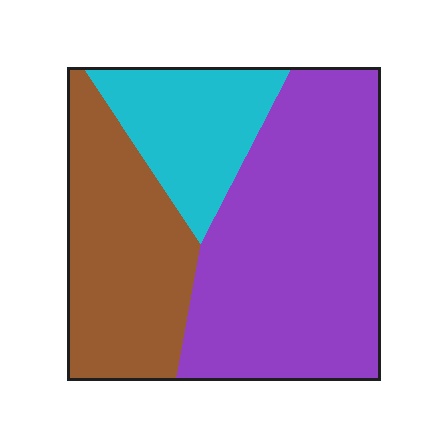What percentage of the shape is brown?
Brown takes up about one third (1/3) of the shape.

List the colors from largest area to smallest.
From largest to smallest: purple, brown, cyan.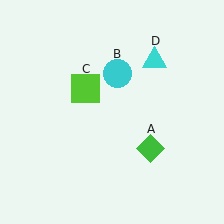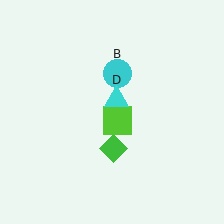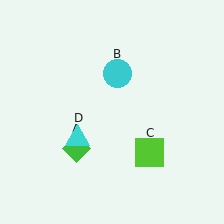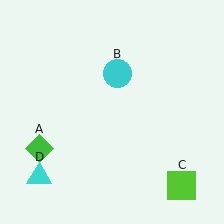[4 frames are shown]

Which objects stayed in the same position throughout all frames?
Cyan circle (object B) remained stationary.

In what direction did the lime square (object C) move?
The lime square (object C) moved down and to the right.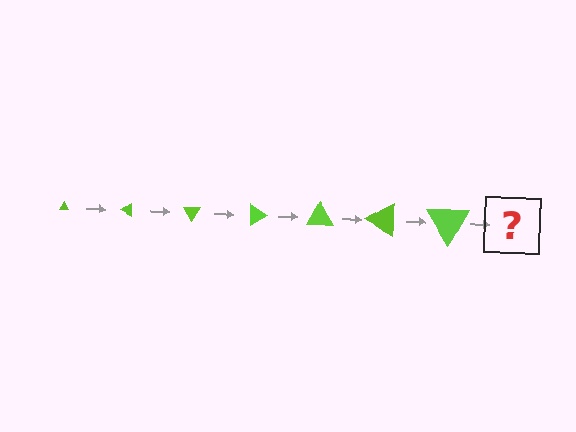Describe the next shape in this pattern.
It should be a triangle, larger than the previous one and rotated 210 degrees from the start.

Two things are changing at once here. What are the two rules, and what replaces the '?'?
The two rules are that the triangle grows larger each step and it rotates 30 degrees each step. The '?' should be a triangle, larger than the previous one and rotated 210 degrees from the start.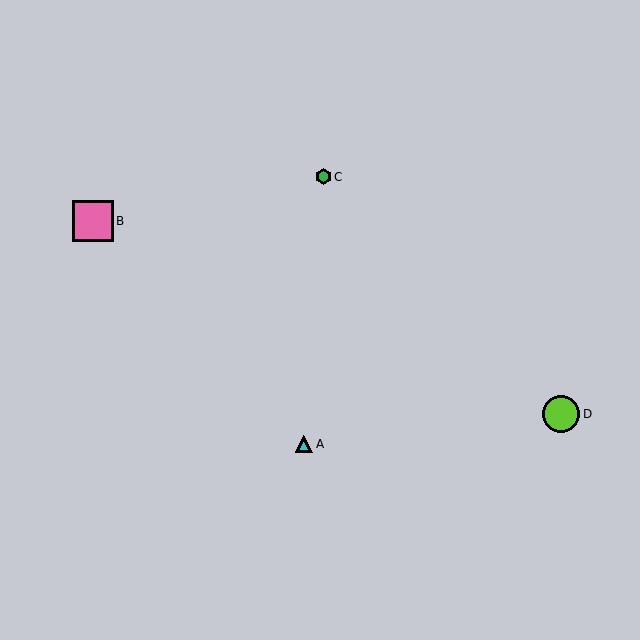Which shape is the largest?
The pink square (labeled B) is the largest.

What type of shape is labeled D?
Shape D is a lime circle.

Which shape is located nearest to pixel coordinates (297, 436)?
The cyan triangle (labeled A) at (304, 444) is nearest to that location.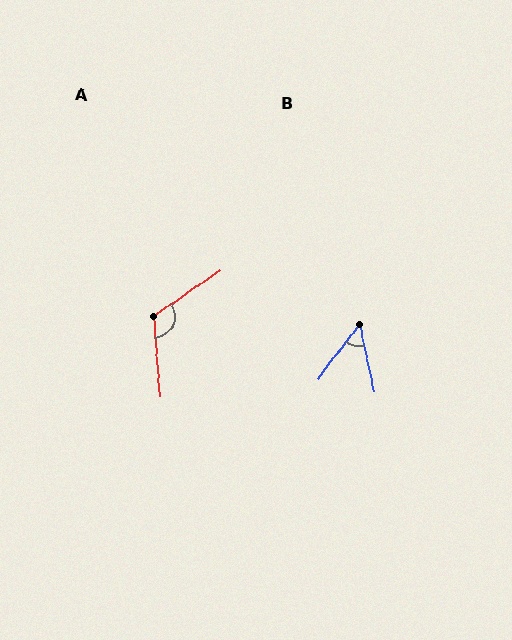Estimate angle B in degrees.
Approximately 50 degrees.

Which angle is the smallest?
B, at approximately 50 degrees.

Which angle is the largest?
A, at approximately 120 degrees.